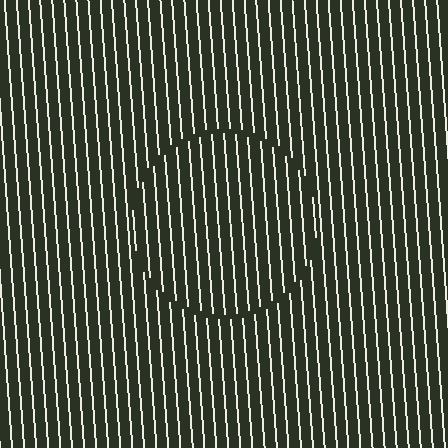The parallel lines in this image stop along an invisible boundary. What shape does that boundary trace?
An illusory circle. The interior of the shape contains the same grating, shifted by half a period — the contour is defined by the phase discontinuity where line-ends from the inner and outer gratings abut.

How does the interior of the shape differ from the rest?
The interior of the shape contains the same grating, shifted by half a period — the contour is defined by the phase discontinuity where line-ends from the inner and outer gratings abut.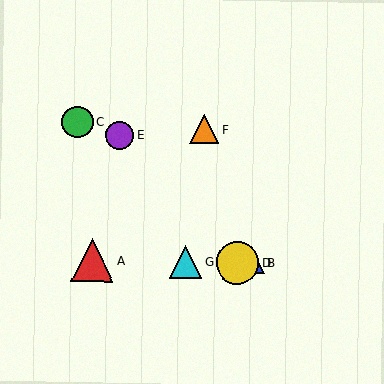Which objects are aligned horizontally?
Objects A, B, D, G are aligned horizontally.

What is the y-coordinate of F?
Object F is at y≈129.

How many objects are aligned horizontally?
4 objects (A, B, D, G) are aligned horizontally.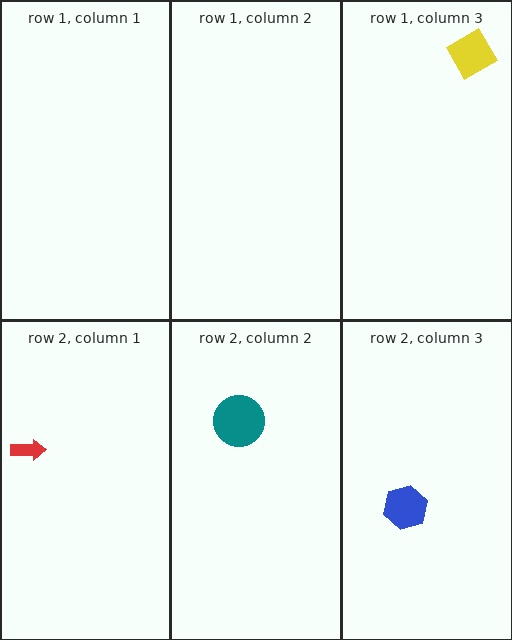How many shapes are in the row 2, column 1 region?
1.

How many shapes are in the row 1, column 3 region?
1.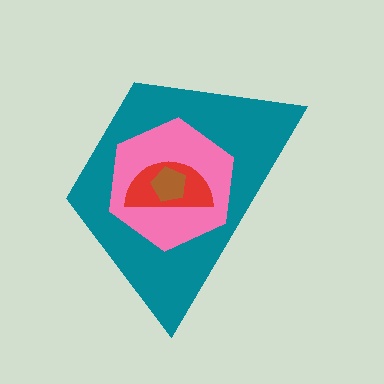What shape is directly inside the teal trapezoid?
The pink hexagon.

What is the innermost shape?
The brown pentagon.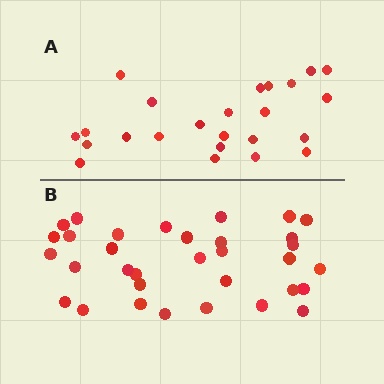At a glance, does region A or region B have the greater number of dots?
Region B (the bottom region) has more dots.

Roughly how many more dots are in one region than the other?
Region B has roughly 8 or so more dots than region A.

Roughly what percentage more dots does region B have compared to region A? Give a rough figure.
About 40% more.